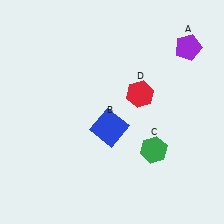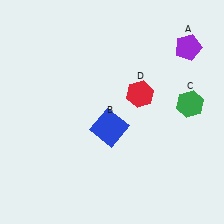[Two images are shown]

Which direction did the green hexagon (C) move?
The green hexagon (C) moved up.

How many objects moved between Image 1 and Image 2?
1 object moved between the two images.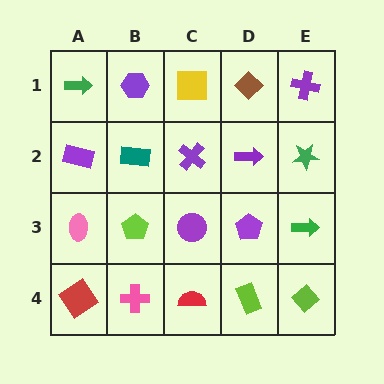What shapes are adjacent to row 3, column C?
A purple cross (row 2, column C), a red semicircle (row 4, column C), a lime pentagon (row 3, column B), a purple pentagon (row 3, column D).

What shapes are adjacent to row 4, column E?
A green arrow (row 3, column E), a lime rectangle (row 4, column D).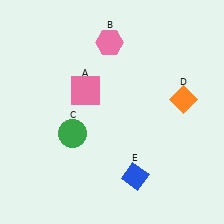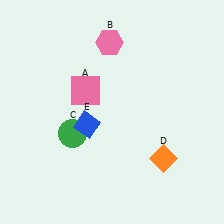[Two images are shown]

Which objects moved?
The objects that moved are: the orange diamond (D), the blue diamond (E).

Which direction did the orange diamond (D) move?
The orange diamond (D) moved down.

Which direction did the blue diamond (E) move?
The blue diamond (E) moved up.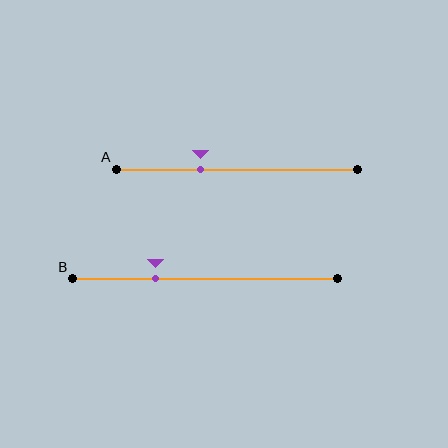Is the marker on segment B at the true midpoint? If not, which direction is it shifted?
No, the marker on segment B is shifted to the left by about 19% of the segment length.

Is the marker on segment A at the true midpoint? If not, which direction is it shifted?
No, the marker on segment A is shifted to the left by about 15% of the segment length.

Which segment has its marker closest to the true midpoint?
Segment A has its marker closest to the true midpoint.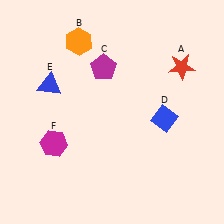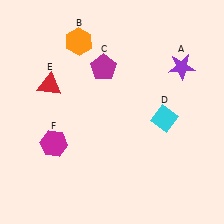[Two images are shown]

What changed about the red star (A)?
In Image 1, A is red. In Image 2, it changed to purple.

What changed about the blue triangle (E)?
In Image 1, E is blue. In Image 2, it changed to red.